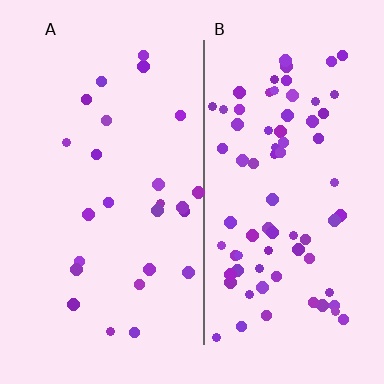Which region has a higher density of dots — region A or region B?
B (the right).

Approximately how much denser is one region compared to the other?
Approximately 3.0× — region B over region A.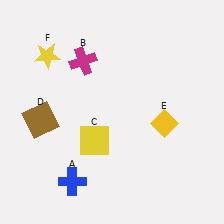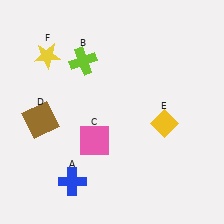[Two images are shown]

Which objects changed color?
B changed from magenta to lime. C changed from yellow to pink.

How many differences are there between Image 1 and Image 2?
There are 2 differences between the two images.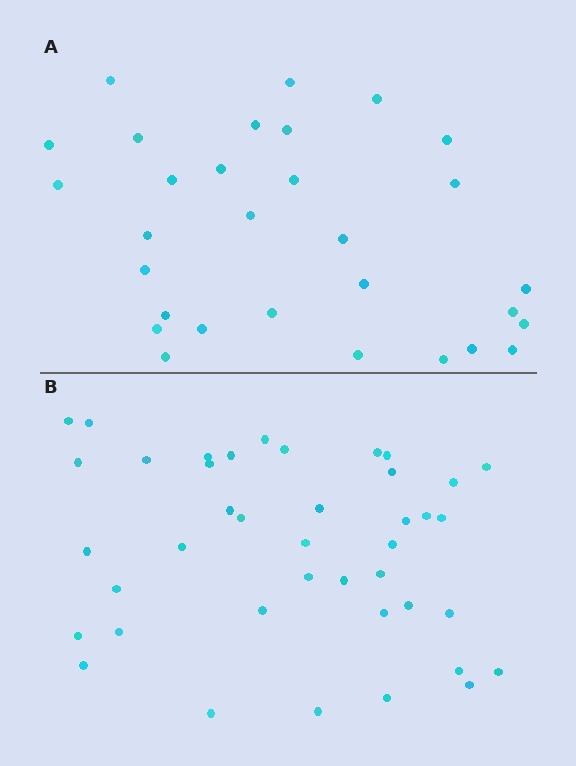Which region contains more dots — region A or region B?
Region B (the bottom region) has more dots.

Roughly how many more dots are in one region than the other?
Region B has roughly 12 or so more dots than region A.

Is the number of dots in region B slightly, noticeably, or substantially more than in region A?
Region B has noticeably more, but not dramatically so. The ratio is roughly 1.4 to 1.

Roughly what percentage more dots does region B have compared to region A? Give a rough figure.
About 35% more.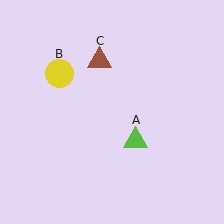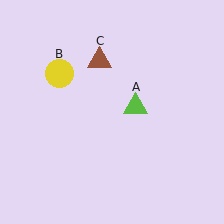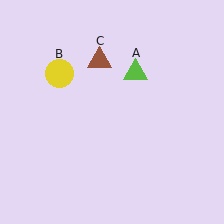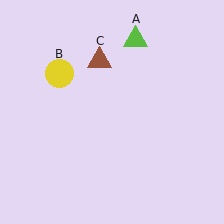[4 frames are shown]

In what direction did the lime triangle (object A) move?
The lime triangle (object A) moved up.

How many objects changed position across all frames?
1 object changed position: lime triangle (object A).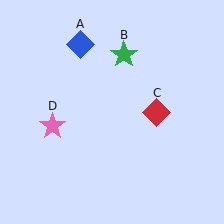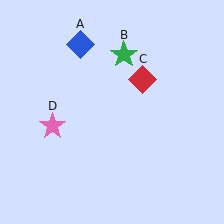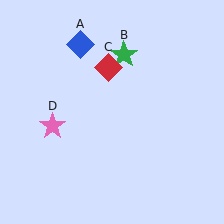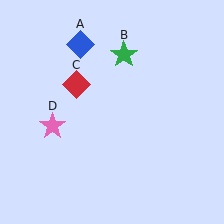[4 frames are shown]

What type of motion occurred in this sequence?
The red diamond (object C) rotated counterclockwise around the center of the scene.